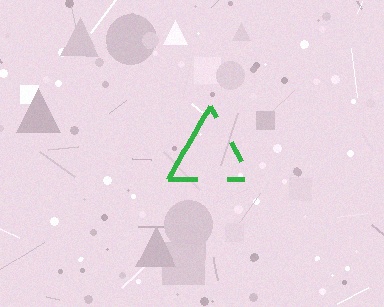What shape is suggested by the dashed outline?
The dashed outline suggests a triangle.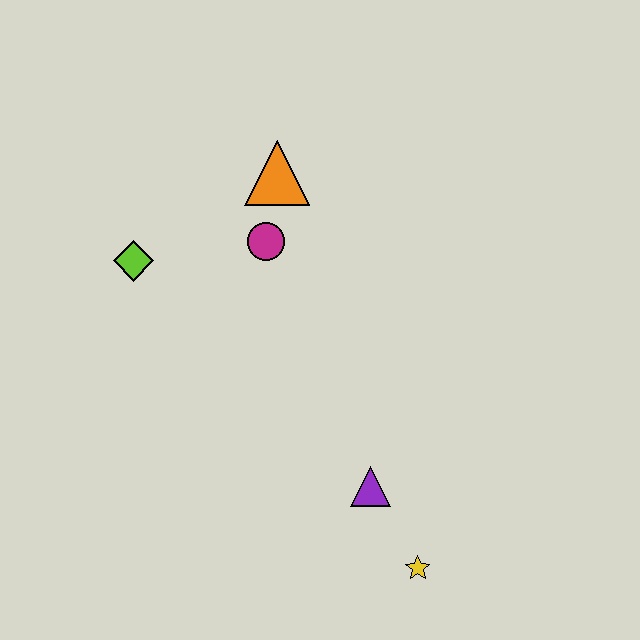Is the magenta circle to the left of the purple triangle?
Yes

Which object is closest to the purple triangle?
The yellow star is closest to the purple triangle.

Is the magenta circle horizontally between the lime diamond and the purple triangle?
Yes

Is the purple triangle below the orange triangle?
Yes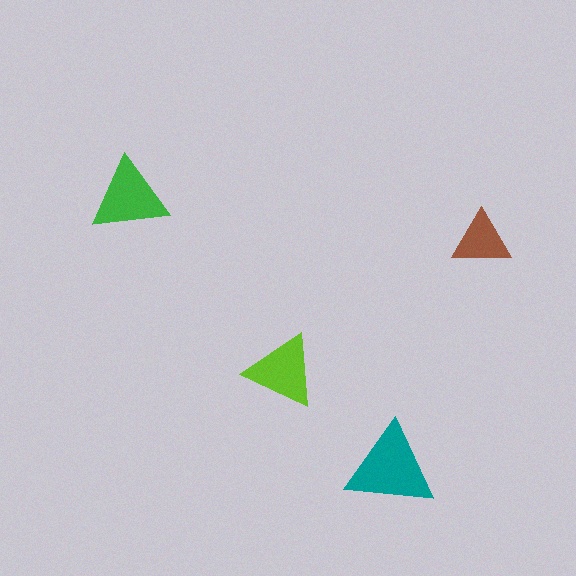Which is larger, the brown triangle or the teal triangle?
The teal one.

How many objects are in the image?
There are 4 objects in the image.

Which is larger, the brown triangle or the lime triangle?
The lime one.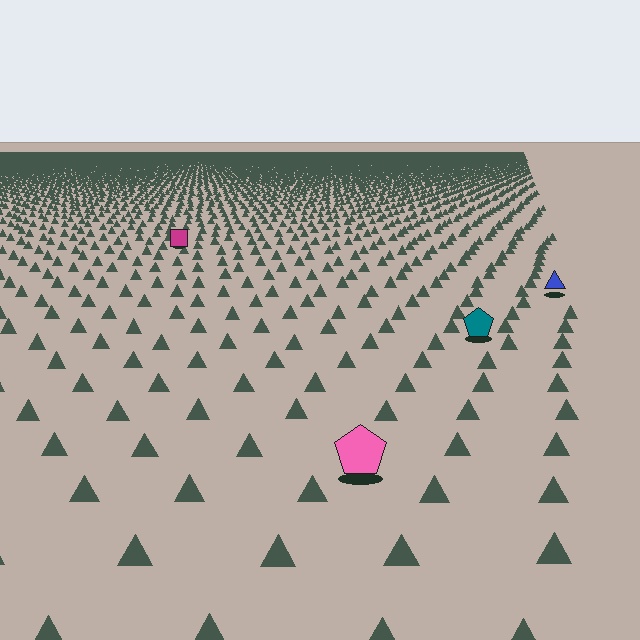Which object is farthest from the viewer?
The magenta square is farthest from the viewer. It appears smaller and the ground texture around it is denser.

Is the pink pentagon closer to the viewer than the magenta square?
Yes. The pink pentagon is closer — you can tell from the texture gradient: the ground texture is coarser near it.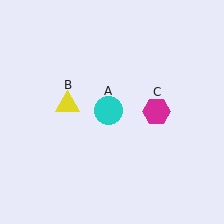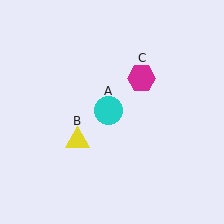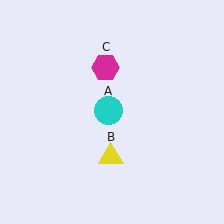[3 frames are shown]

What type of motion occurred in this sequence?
The yellow triangle (object B), magenta hexagon (object C) rotated counterclockwise around the center of the scene.